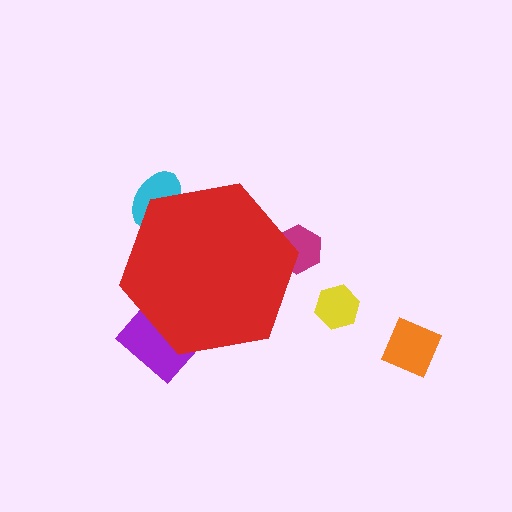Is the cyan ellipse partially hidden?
Yes, the cyan ellipse is partially hidden behind the red hexagon.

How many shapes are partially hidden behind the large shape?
4 shapes are partially hidden.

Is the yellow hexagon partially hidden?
No, the yellow hexagon is fully visible.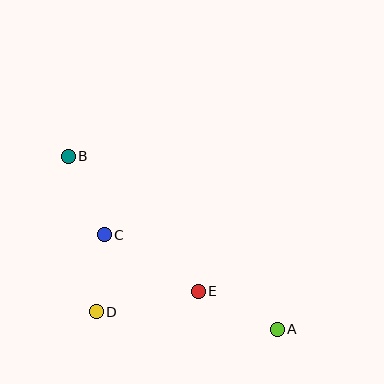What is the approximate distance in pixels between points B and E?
The distance between B and E is approximately 187 pixels.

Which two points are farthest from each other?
Points A and B are farthest from each other.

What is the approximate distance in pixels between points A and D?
The distance between A and D is approximately 182 pixels.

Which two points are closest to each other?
Points C and D are closest to each other.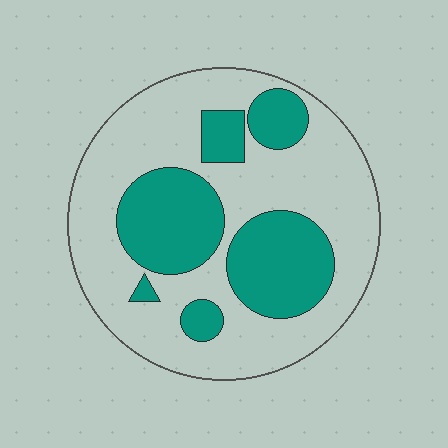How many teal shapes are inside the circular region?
6.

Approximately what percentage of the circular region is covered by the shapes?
Approximately 35%.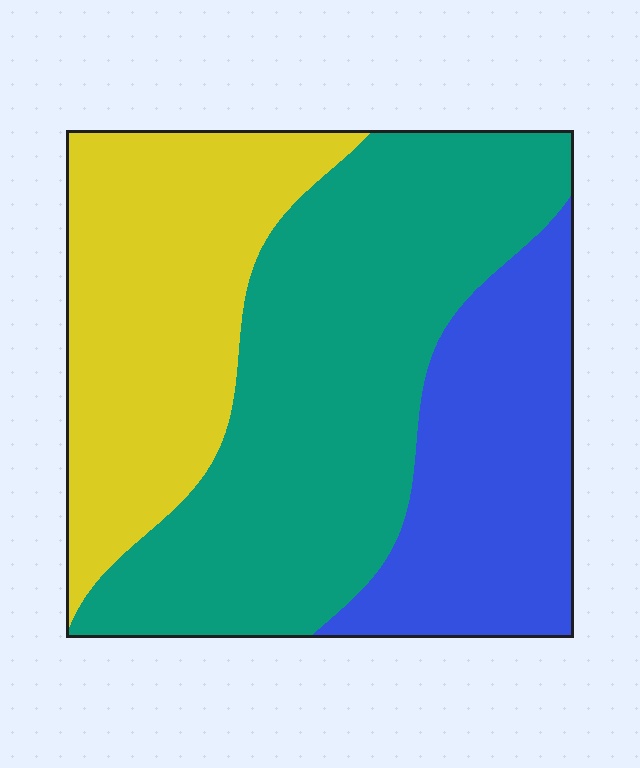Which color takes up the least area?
Blue, at roughly 25%.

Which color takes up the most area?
Teal, at roughly 45%.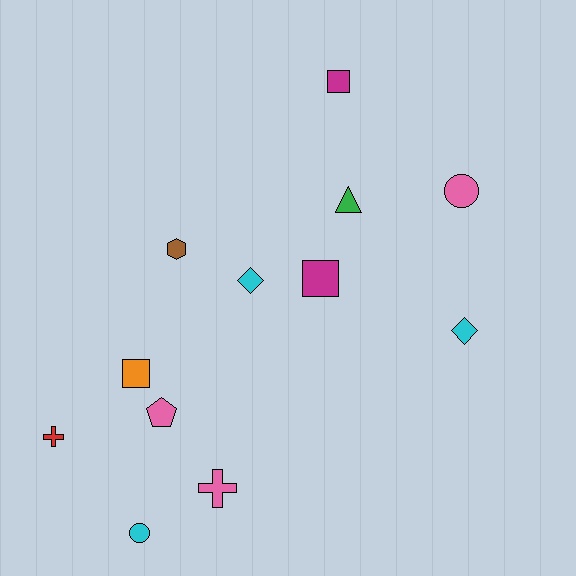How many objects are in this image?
There are 12 objects.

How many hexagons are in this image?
There is 1 hexagon.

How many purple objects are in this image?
There are no purple objects.